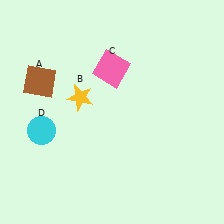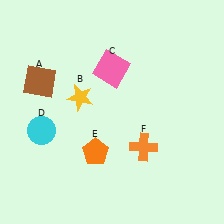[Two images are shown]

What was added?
An orange pentagon (E), an orange cross (F) were added in Image 2.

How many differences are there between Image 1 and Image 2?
There are 2 differences between the two images.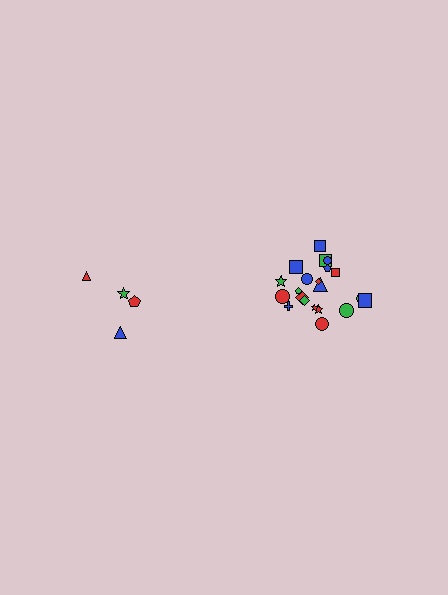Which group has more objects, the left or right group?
The right group.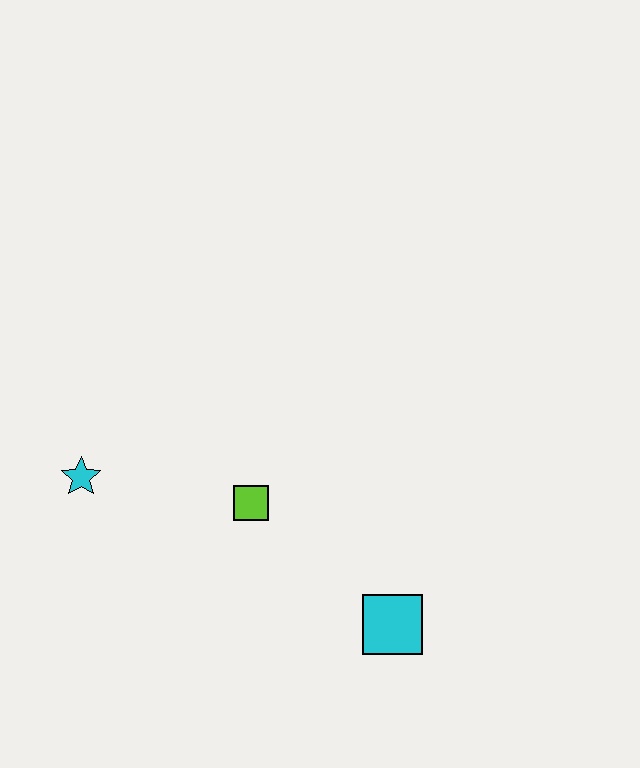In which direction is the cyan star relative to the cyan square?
The cyan star is to the left of the cyan square.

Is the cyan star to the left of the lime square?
Yes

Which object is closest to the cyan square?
The lime square is closest to the cyan square.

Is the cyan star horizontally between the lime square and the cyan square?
No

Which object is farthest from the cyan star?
The cyan square is farthest from the cyan star.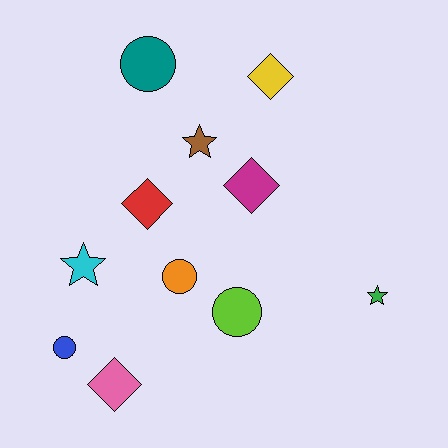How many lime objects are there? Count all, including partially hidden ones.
There is 1 lime object.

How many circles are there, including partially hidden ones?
There are 4 circles.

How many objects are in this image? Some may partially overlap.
There are 11 objects.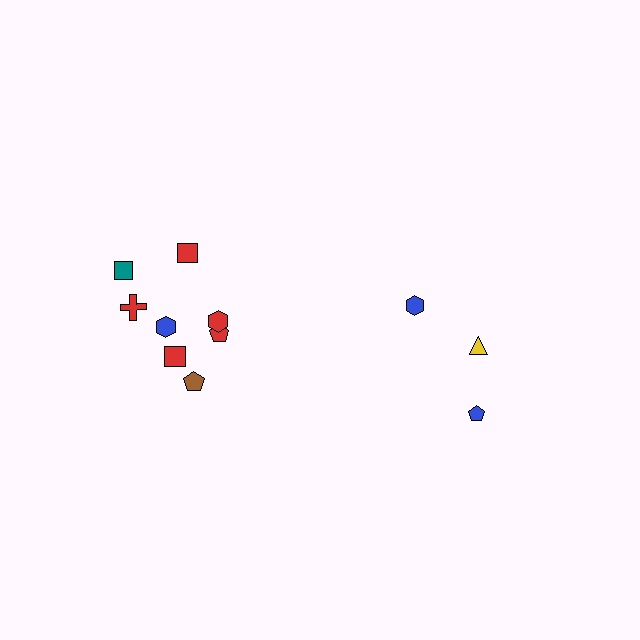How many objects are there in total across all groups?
There are 11 objects.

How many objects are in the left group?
There are 8 objects.